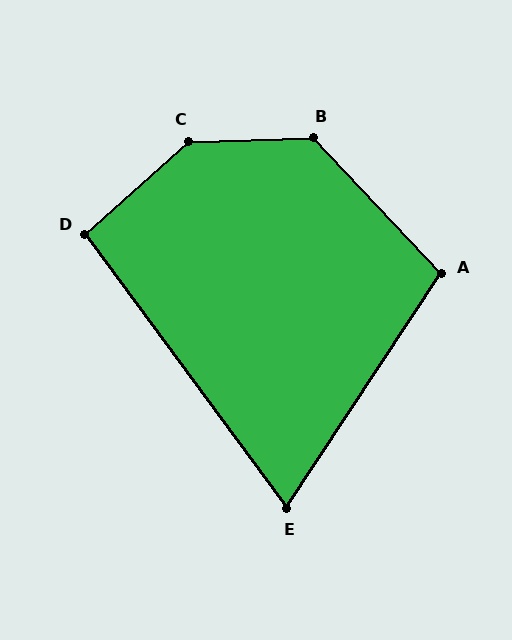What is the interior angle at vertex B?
Approximately 132 degrees (obtuse).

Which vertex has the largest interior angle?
C, at approximately 139 degrees.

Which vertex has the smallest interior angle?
E, at approximately 70 degrees.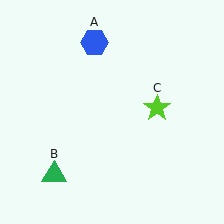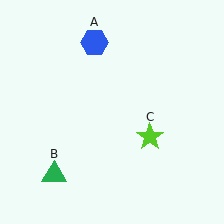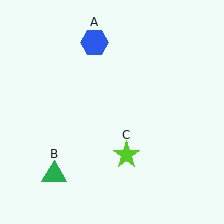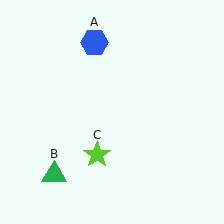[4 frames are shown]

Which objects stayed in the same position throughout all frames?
Blue hexagon (object A) and green triangle (object B) remained stationary.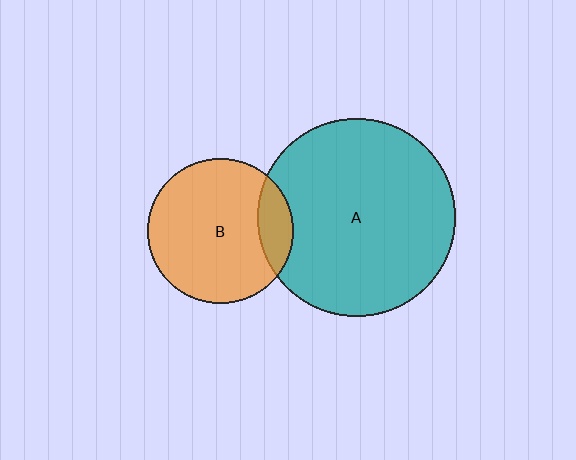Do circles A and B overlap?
Yes.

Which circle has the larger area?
Circle A (teal).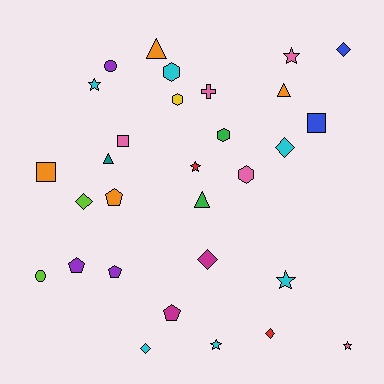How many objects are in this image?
There are 30 objects.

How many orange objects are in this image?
There are 4 orange objects.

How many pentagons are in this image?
There are 4 pentagons.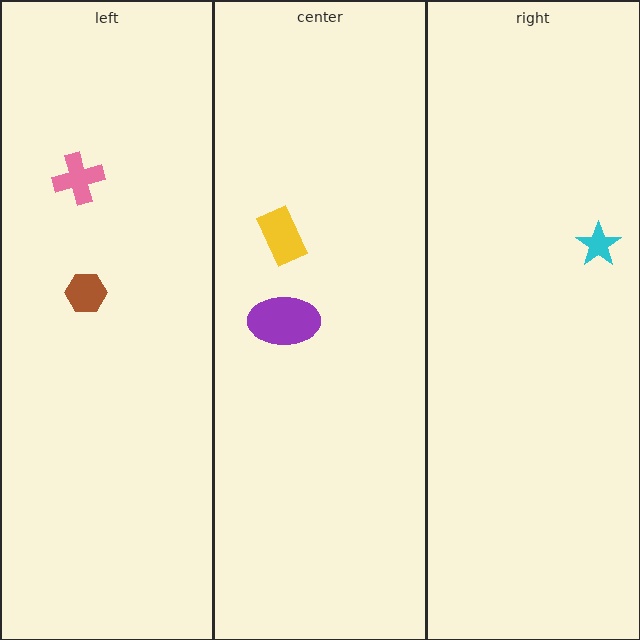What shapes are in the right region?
The cyan star.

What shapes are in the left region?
The brown hexagon, the pink cross.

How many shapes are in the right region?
1.